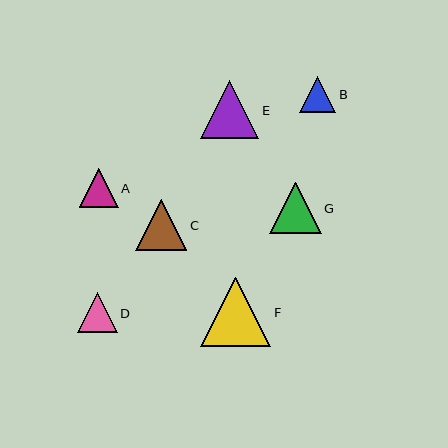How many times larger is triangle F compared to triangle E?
Triangle F is approximately 1.2 times the size of triangle E.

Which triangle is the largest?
Triangle F is the largest with a size of approximately 70 pixels.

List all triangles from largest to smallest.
From largest to smallest: F, E, G, C, D, A, B.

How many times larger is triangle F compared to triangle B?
Triangle F is approximately 1.9 times the size of triangle B.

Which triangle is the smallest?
Triangle B is the smallest with a size of approximately 36 pixels.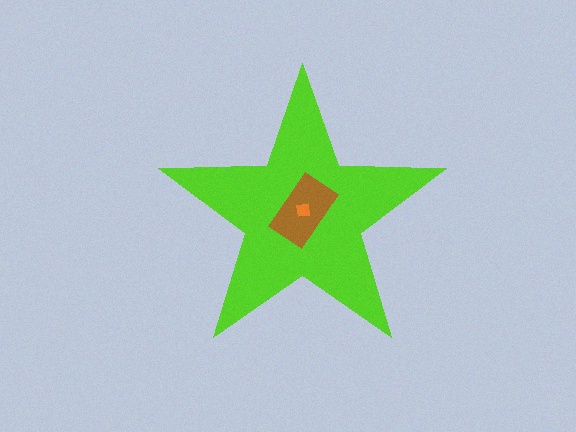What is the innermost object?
The orange square.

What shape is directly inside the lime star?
The brown rectangle.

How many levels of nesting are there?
3.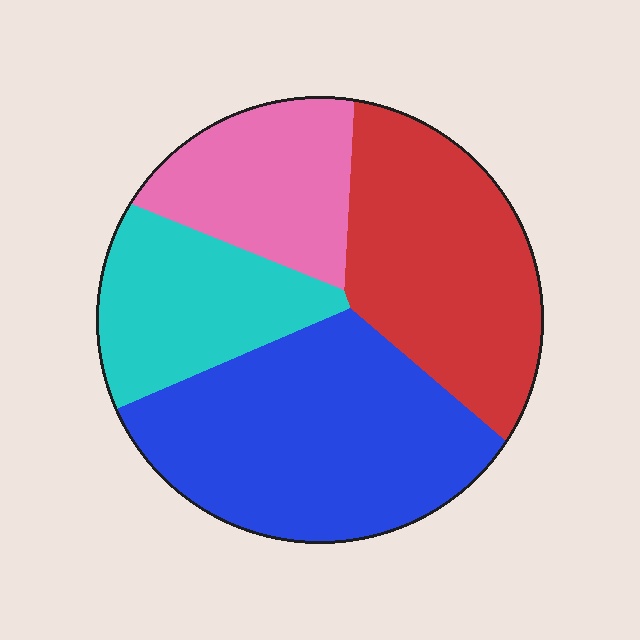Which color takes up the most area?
Blue, at roughly 35%.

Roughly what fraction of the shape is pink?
Pink covers roughly 15% of the shape.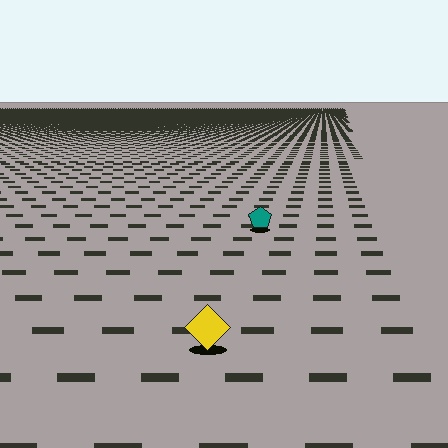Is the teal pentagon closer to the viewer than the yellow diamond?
No. The yellow diamond is closer — you can tell from the texture gradient: the ground texture is coarser near it.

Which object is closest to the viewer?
The yellow diamond is closest. The texture marks near it are larger and more spread out.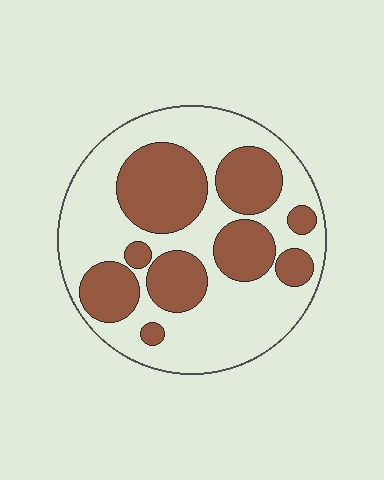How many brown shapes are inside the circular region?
9.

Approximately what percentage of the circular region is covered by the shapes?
Approximately 40%.